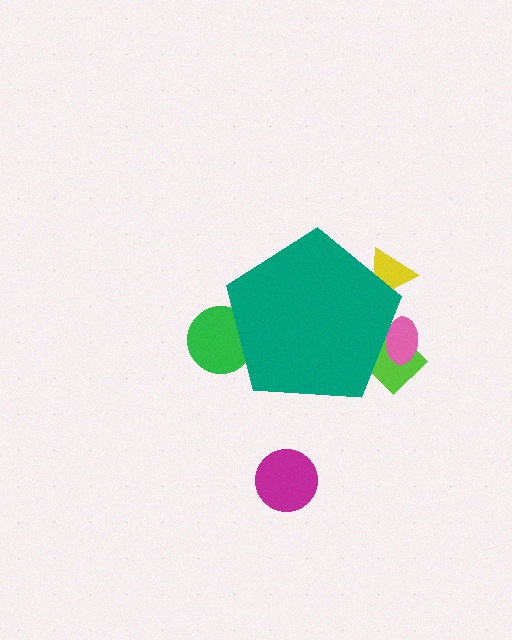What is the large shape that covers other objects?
A teal pentagon.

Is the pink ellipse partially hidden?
Yes, the pink ellipse is partially hidden behind the teal pentagon.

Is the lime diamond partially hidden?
Yes, the lime diamond is partially hidden behind the teal pentagon.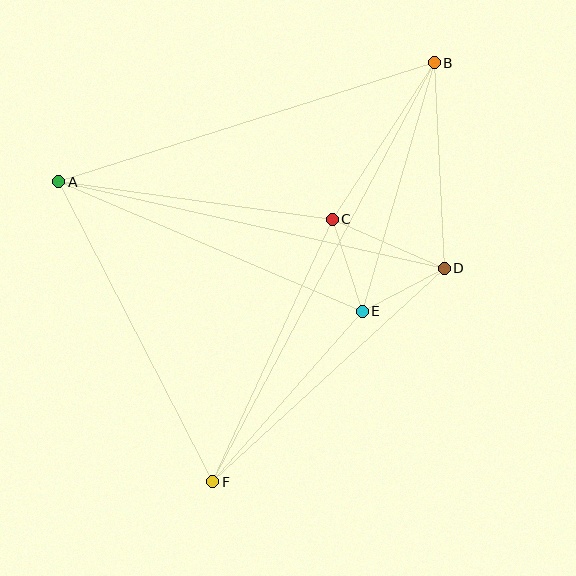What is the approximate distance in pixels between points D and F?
The distance between D and F is approximately 315 pixels.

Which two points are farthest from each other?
Points B and F are farthest from each other.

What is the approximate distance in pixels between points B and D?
The distance between B and D is approximately 206 pixels.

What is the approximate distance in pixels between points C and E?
The distance between C and E is approximately 96 pixels.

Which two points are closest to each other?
Points D and E are closest to each other.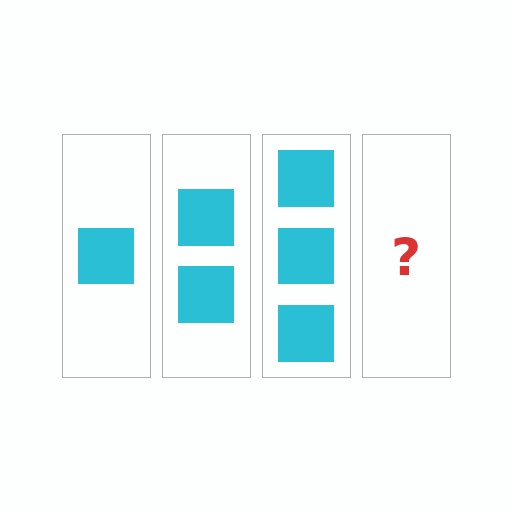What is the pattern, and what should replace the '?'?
The pattern is that each step adds one more square. The '?' should be 4 squares.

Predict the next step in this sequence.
The next step is 4 squares.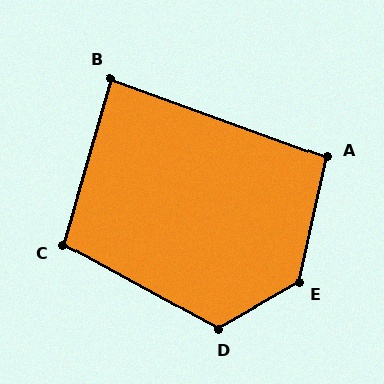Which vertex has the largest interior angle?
E, at approximately 133 degrees.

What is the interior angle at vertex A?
Approximately 97 degrees (obtuse).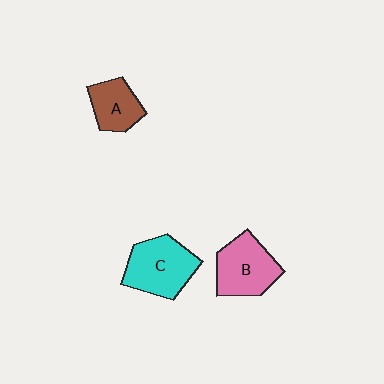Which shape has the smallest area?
Shape A (brown).